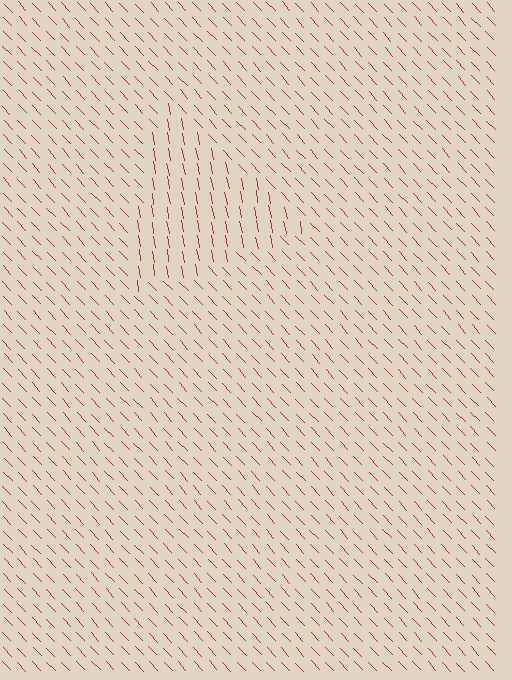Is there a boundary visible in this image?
Yes, there is a texture boundary formed by a change in line orientation.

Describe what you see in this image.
The image is filled with small red line segments. A triangle region in the image has lines oriented differently from the surrounding lines, creating a visible texture boundary.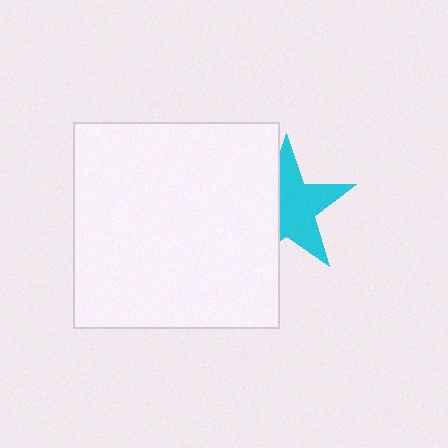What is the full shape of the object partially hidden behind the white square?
The partially hidden object is a cyan star.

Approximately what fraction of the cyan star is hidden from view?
Roughly 40% of the cyan star is hidden behind the white square.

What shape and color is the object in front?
The object in front is a white square.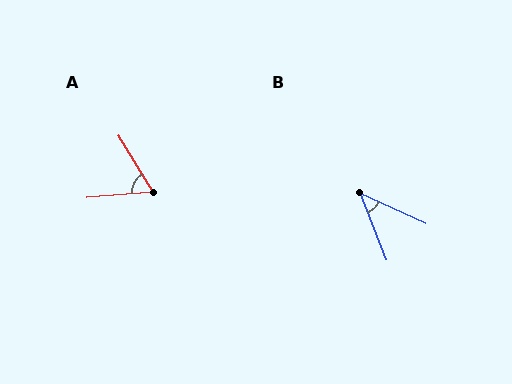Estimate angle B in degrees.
Approximately 44 degrees.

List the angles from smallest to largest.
B (44°), A (63°).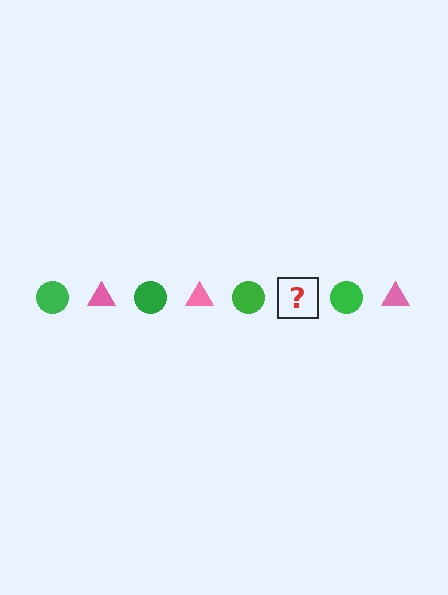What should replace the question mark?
The question mark should be replaced with a pink triangle.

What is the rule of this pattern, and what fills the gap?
The rule is that the pattern alternates between green circle and pink triangle. The gap should be filled with a pink triangle.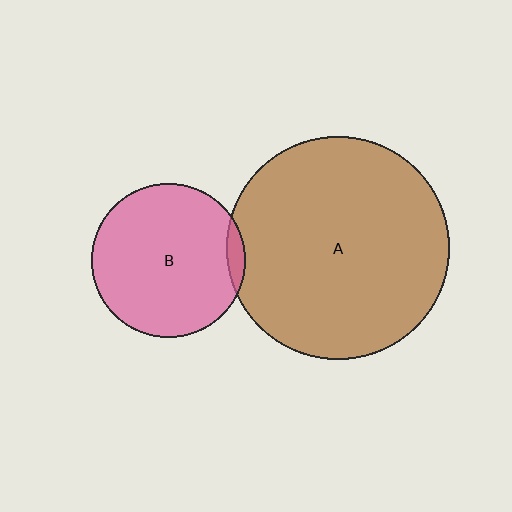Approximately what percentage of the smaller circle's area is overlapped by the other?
Approximately 5%.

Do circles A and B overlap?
Yes.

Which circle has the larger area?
Circle A (brown).